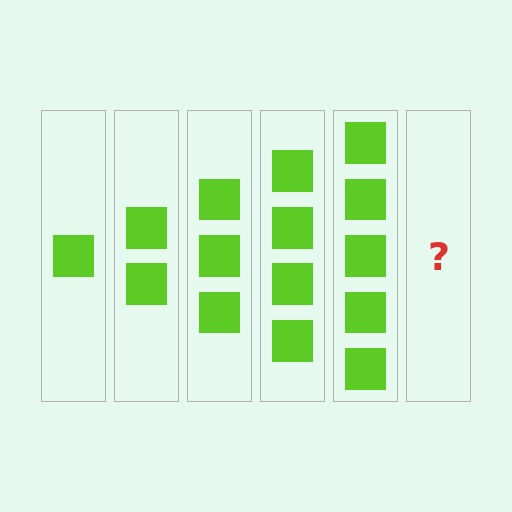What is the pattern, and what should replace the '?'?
The pattern is that each step adds one more square. The '?' should be 6 squares.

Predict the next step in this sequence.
The next step is 6 squares.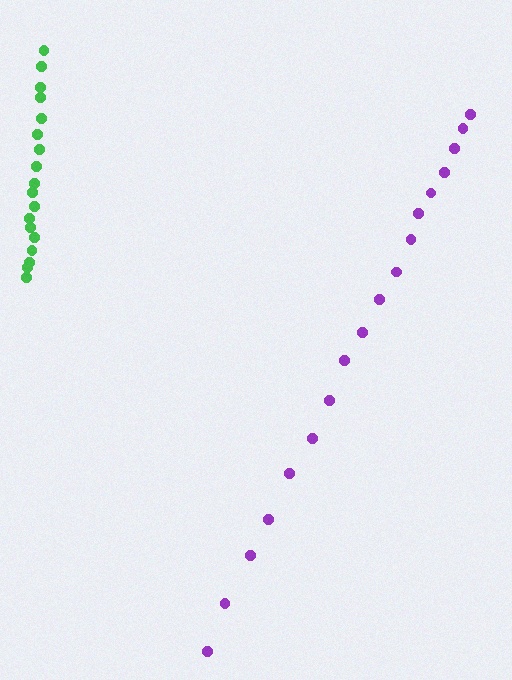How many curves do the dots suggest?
There are 2 distinct paths.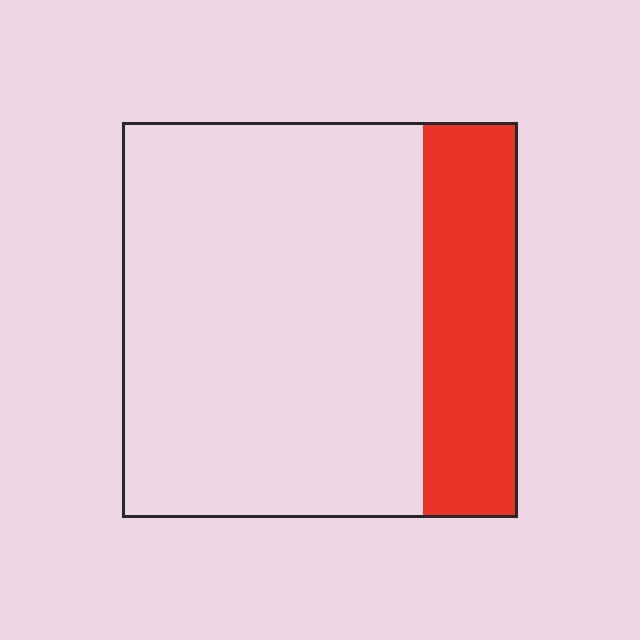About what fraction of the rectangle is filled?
About one quarter (1/4).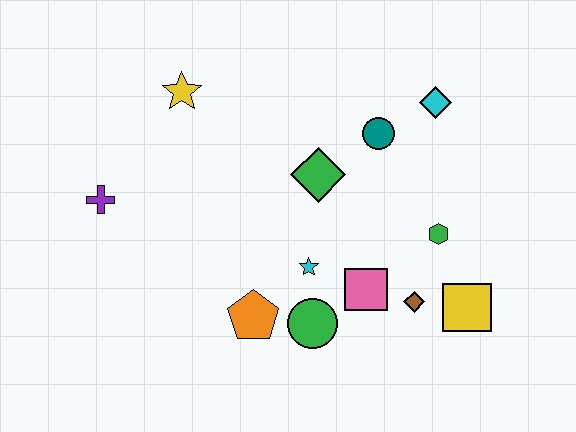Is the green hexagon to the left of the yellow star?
No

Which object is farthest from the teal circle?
The purple cross is farthest from the teal circle.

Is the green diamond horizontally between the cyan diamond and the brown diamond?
No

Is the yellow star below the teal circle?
No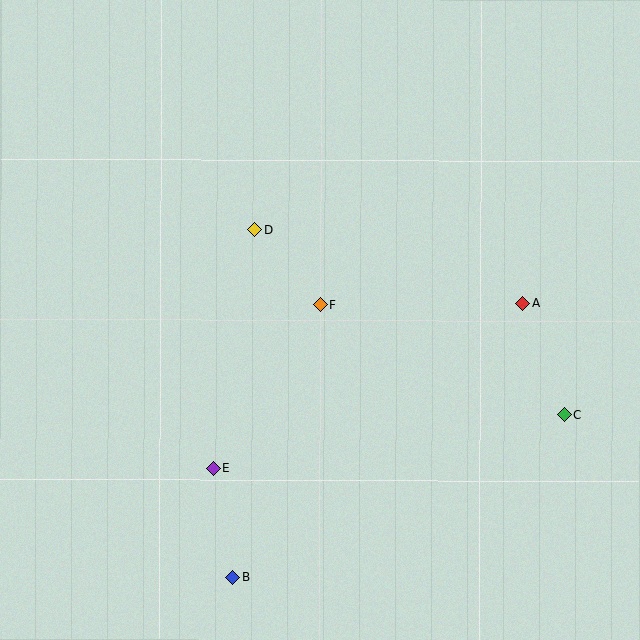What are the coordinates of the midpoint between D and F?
The midpoint between D and F is at (288, 267).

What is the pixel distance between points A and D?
The distance between A and D is 277 pixels.